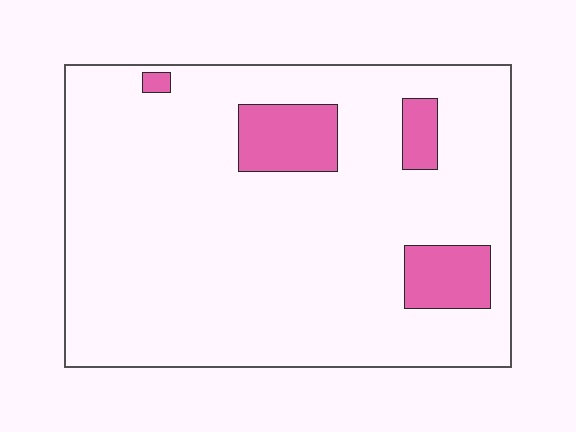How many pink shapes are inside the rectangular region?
4.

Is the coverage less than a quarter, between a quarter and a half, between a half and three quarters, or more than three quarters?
Less than a quarter.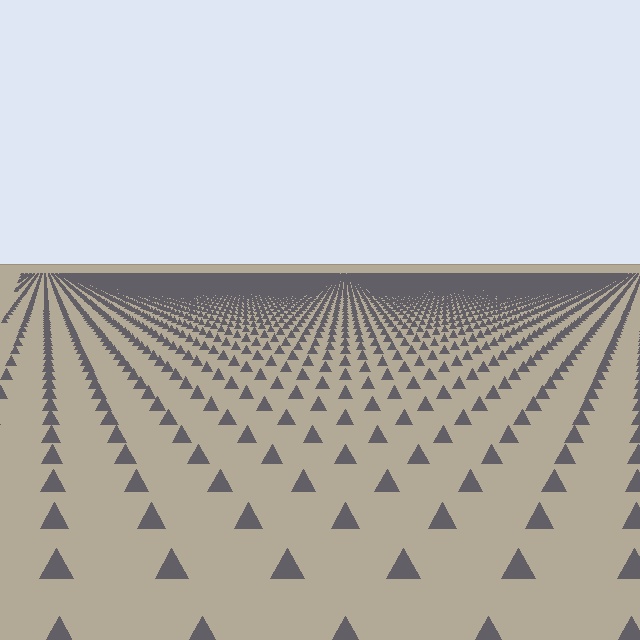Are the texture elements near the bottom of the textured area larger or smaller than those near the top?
Larger. Near the bottom, elements are closer to the viewer and appear at a bigger on-screen size.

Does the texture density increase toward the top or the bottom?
Density increases toward the top.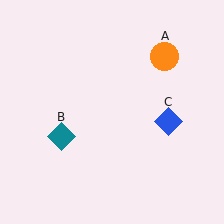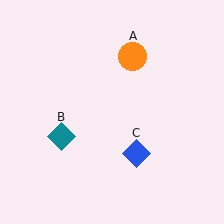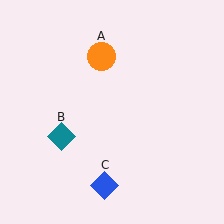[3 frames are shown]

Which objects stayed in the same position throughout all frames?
Teal diamond (object B) remained stationary.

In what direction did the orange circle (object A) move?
The orange circle (object A) moved left.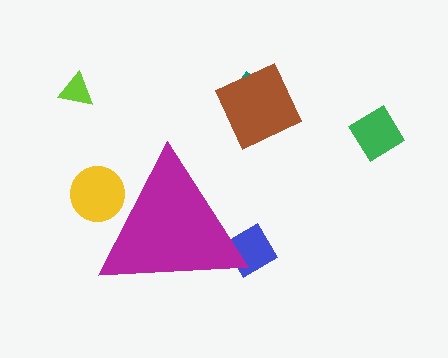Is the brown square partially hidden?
No, the brown square is fully visible.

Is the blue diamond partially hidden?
Yes, the blue diamond is partially hidden behind the magenta triangle.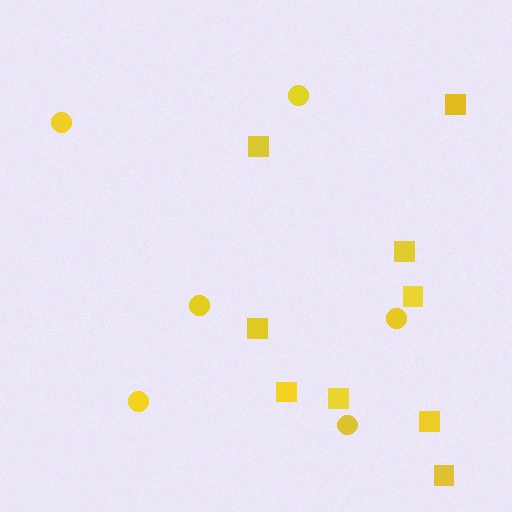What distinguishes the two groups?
There are 2 groups: one group of squares (9) and one group of circles (6).